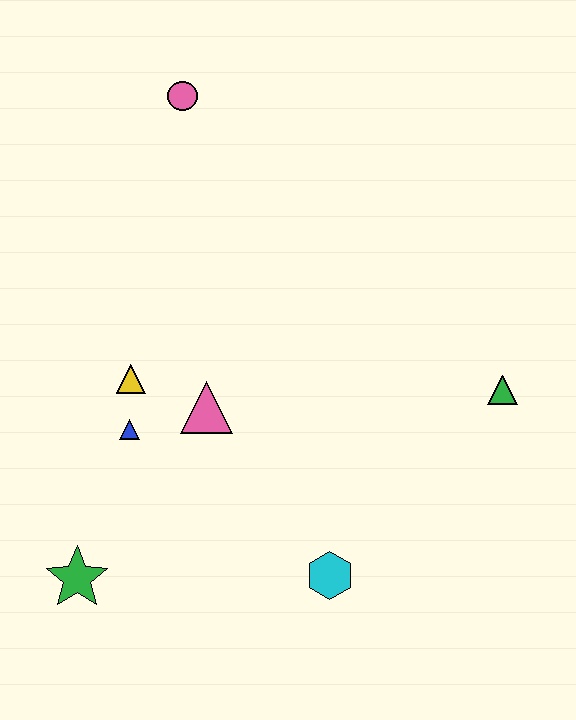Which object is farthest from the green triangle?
The green star is farthest from the green triangle.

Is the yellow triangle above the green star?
Yes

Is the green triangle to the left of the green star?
No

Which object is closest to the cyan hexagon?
The pink triangle is closest to the cyan hexagon.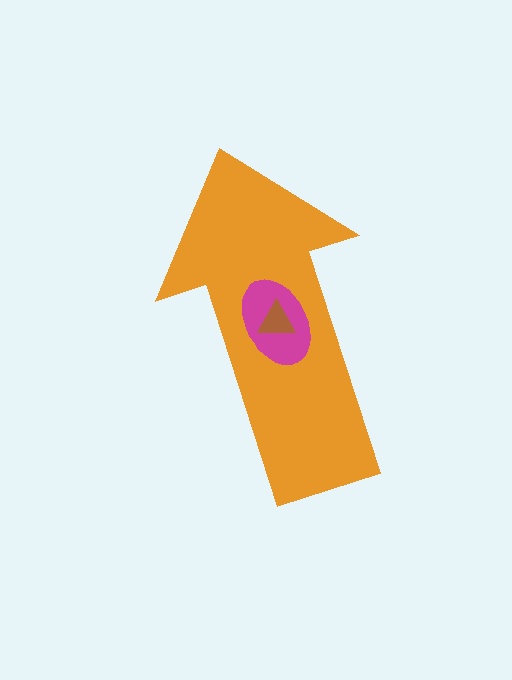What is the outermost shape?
The orange arrow.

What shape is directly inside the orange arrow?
The magenta ellipse.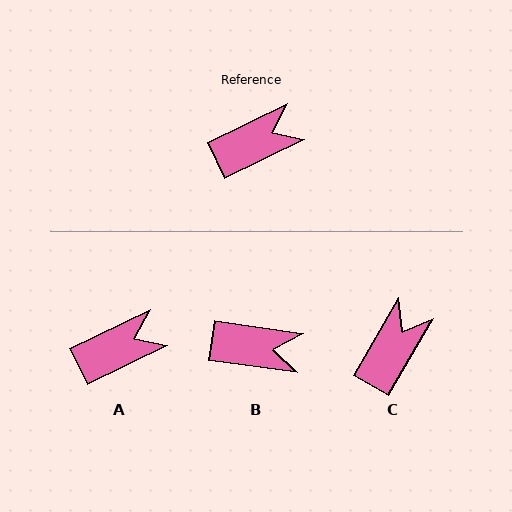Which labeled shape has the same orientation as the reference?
A.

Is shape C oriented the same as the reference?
No, it is off by about 34 degrees.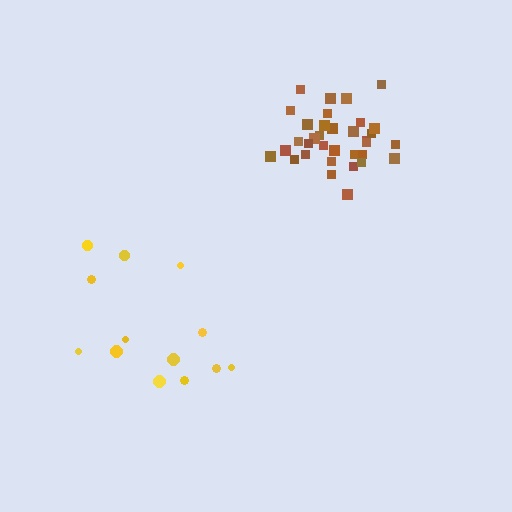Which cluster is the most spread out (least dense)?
Yellow.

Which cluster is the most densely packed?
Brown.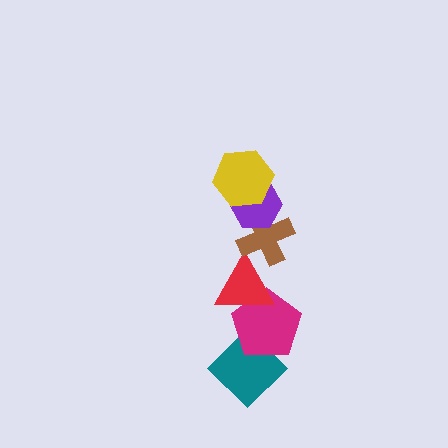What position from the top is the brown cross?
The brown cross is 3rd from the top.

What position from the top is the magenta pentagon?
The magenta pentagon is 5th from the top.